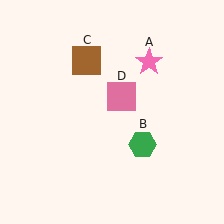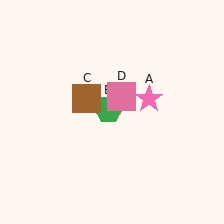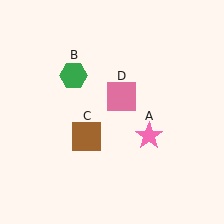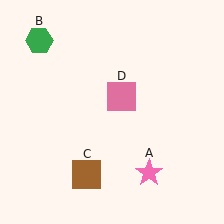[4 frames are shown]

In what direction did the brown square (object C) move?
The brown square (object C) moved down.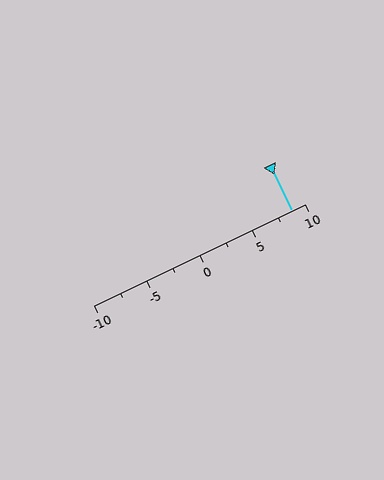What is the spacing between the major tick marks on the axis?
The major ticks are spaced 5 apart.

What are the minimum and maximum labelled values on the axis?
The axis runs from -10 to 10.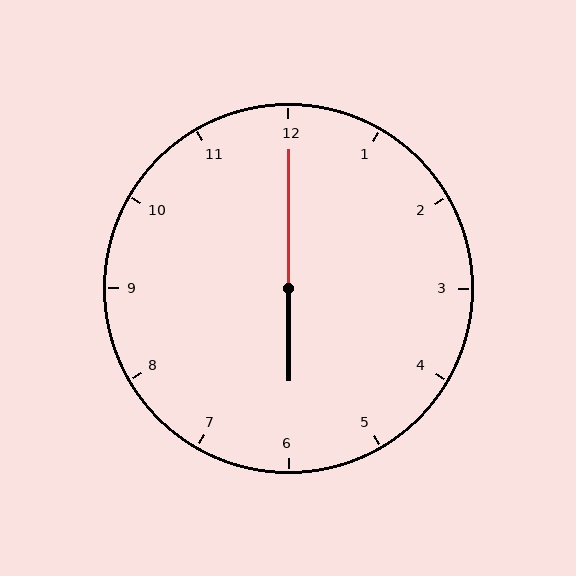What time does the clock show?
6:00.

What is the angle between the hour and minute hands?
Approximately 180 degrees.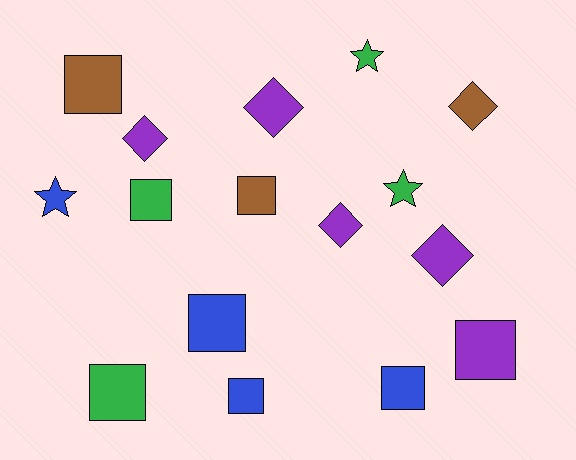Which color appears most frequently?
Purple, with 5 objects.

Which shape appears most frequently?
Square, with 8 objects.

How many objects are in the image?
There are 16 objects.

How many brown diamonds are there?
There is 1 brown diamond.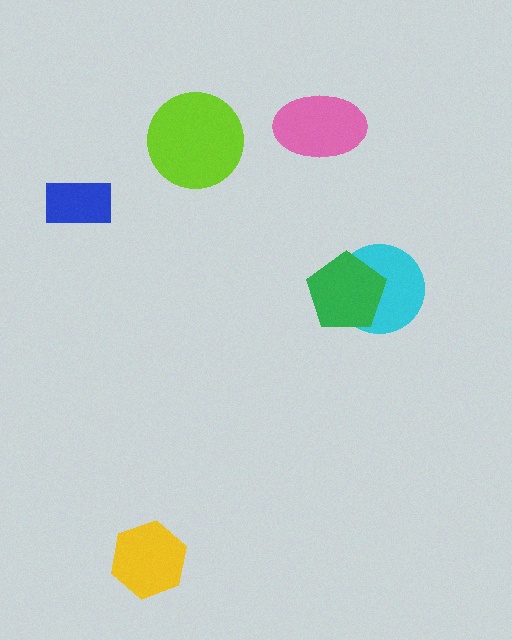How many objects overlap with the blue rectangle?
0 objects overlap with the blue rectangle.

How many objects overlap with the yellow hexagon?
0 objects overlap with the yellow hexagon.